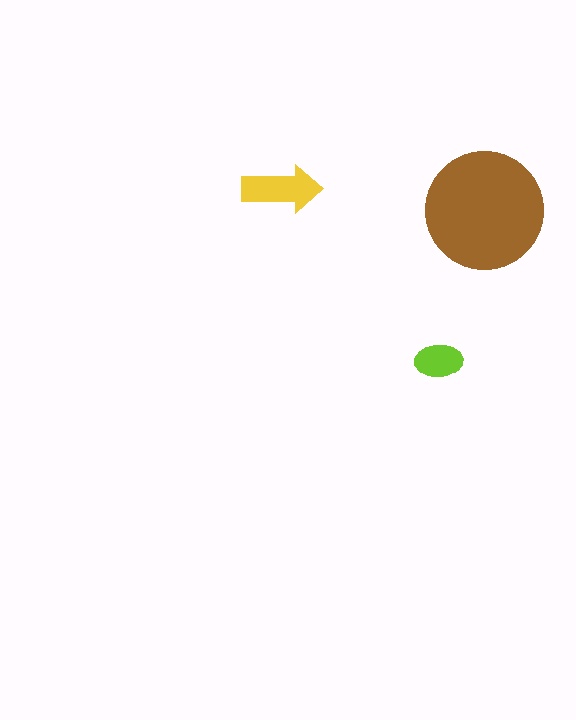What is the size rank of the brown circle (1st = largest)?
1st.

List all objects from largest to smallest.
The brown circle, the yellow arrow, the lime ellipse.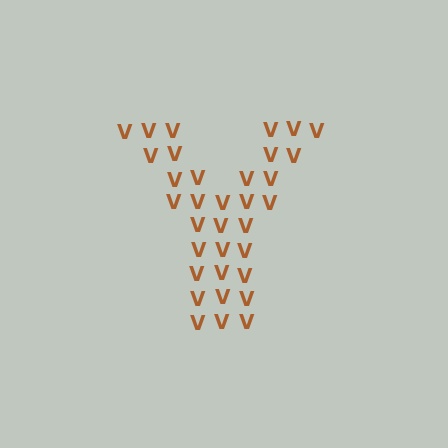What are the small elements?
The small elements are letter V's.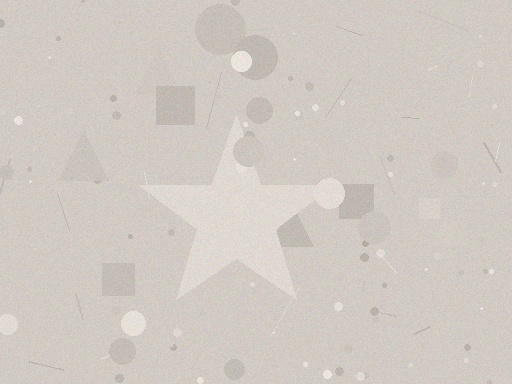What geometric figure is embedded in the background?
A star is embedded in the background.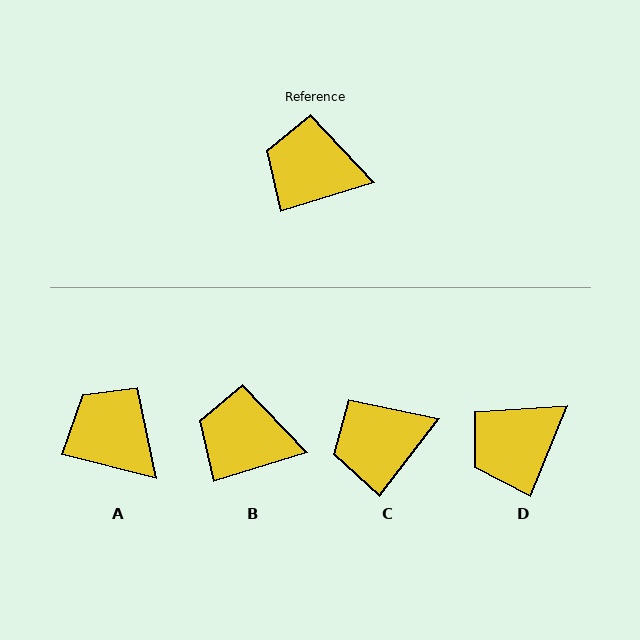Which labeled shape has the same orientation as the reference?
B.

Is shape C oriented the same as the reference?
No, it is off by about 35 degrees.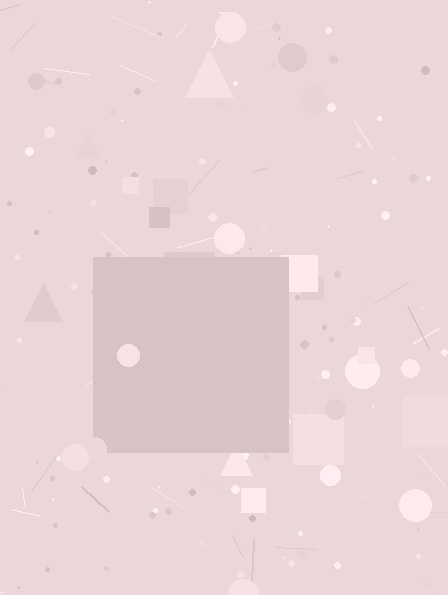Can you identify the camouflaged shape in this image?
The camouflaged shape is a square.